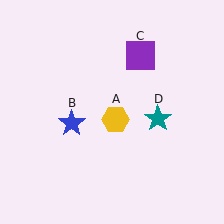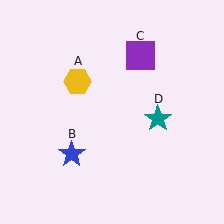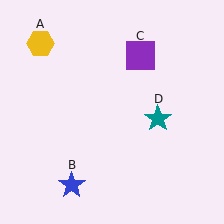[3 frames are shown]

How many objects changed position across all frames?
2 objects changed position: yellow hexagon (object A), blue star (object B).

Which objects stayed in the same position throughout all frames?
Purple square (object C) and teal star (object D) remained stationary.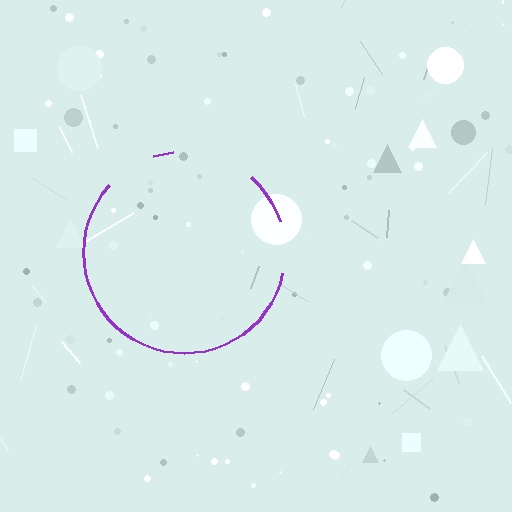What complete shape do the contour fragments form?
The contour fragments form a circle.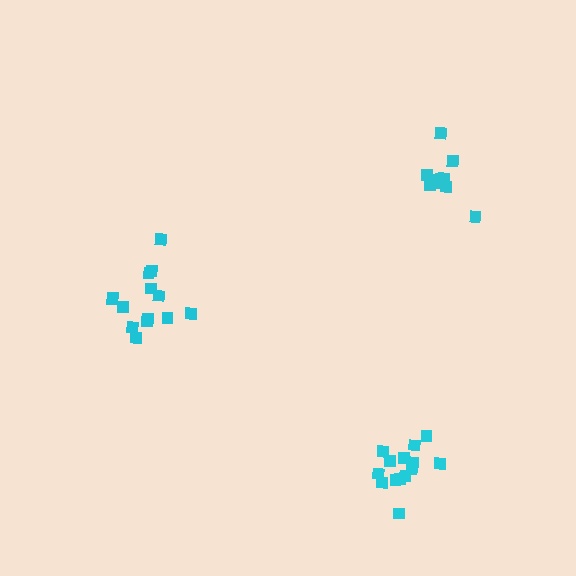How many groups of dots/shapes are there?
There are 3 groups.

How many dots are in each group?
Group 1: 14 dots, Group 2: 10 dots, Group 3: 14 dots (38 total).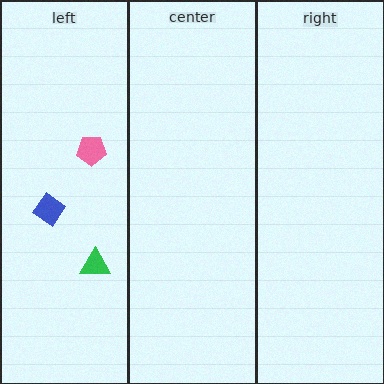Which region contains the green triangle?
The left region.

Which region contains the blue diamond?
The left region.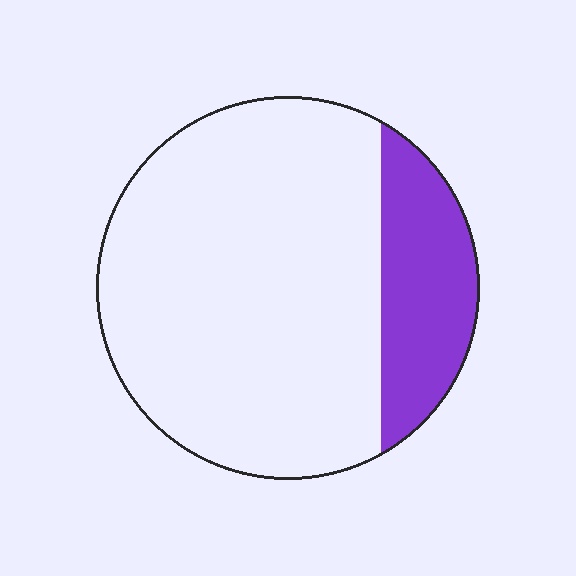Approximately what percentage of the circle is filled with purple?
Approximately 20%.